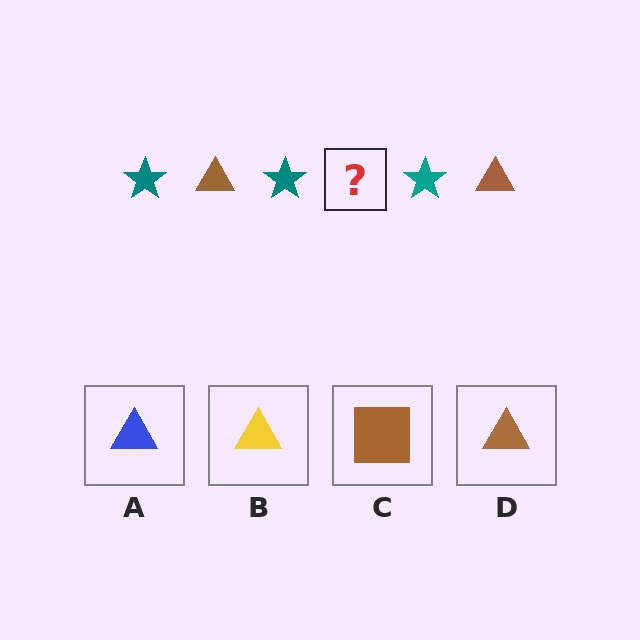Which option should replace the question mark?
Option D.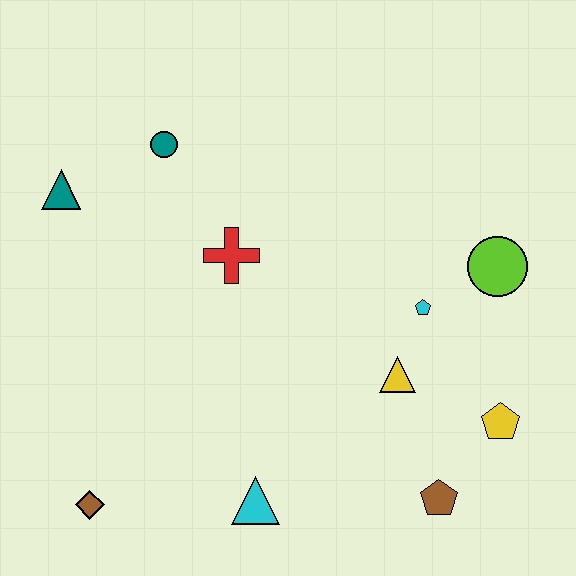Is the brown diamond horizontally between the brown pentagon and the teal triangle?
Yes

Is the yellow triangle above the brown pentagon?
Yes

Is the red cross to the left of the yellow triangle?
Yes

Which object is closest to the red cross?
The teal circle is closest to the red cross.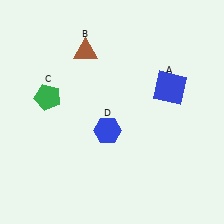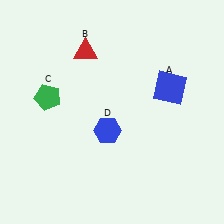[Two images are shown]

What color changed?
The triangle (B) changed from brown in Image 1 to red in Image 2.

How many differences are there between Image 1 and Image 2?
There is 1 difference between the two images.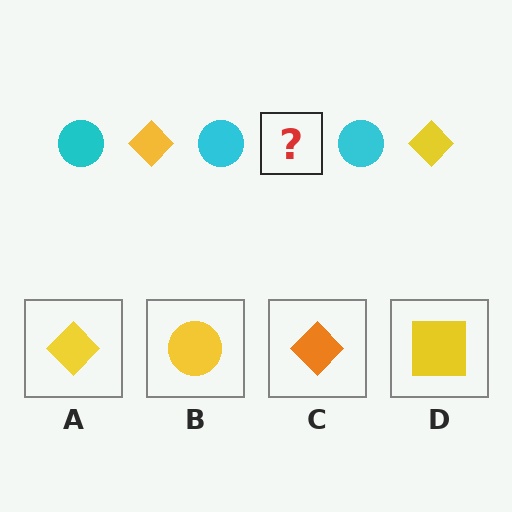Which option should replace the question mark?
Option A.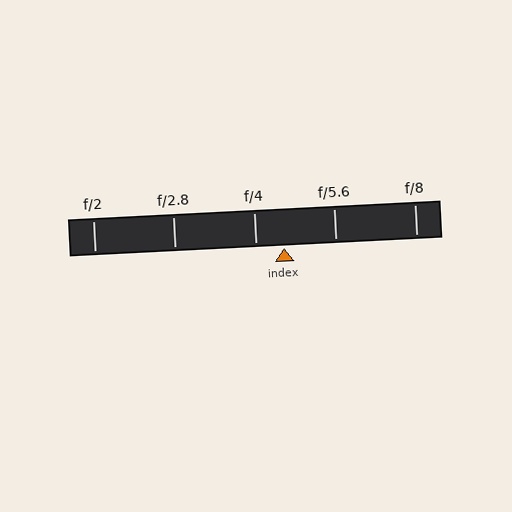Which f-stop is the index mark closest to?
The index mark is closest to f/4.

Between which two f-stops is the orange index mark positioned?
The index mark is between f/4 and f/5.6.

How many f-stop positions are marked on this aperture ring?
There are 5 f-stop positions marked.